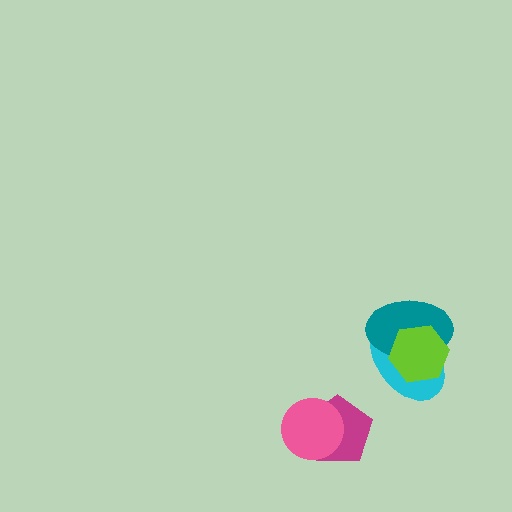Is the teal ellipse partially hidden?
Yes, it is partially covered by another shape.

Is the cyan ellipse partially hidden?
Yes, it is partially covered by another shape.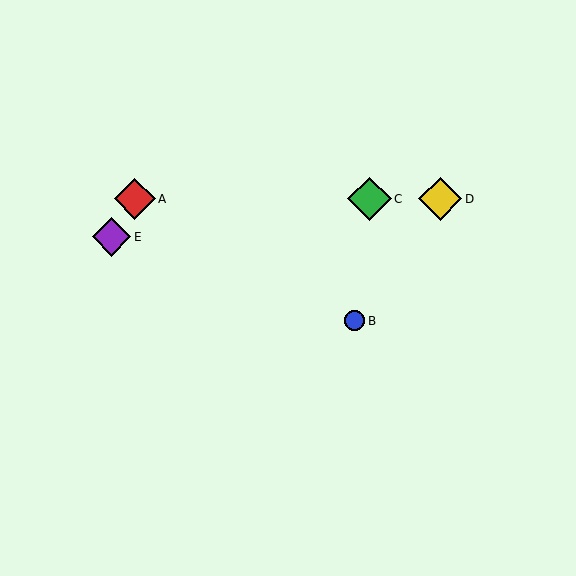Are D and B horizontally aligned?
No, D is at y≈199 and B is at y≈321.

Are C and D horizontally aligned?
Yes, both are at y≈199.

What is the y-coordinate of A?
Object A is at y≈199.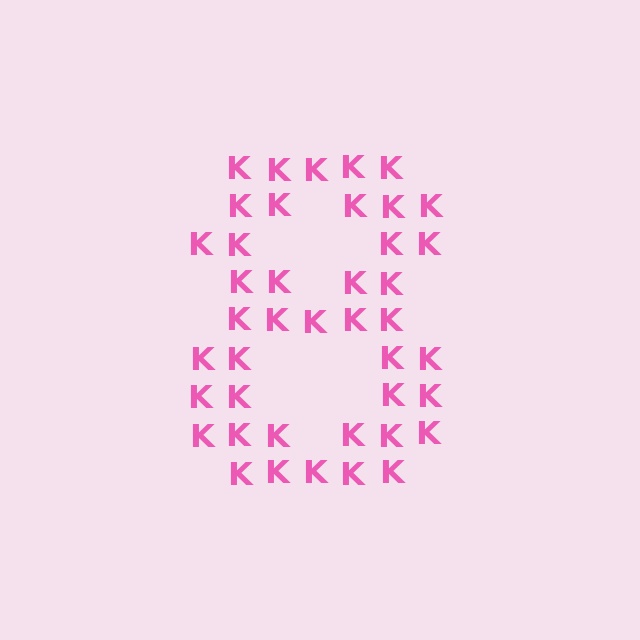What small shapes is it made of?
It is made of small letter K's.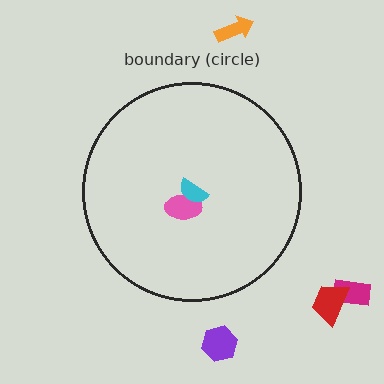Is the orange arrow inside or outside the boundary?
Outside.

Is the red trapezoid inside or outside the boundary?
Outside.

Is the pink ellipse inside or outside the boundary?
Inside.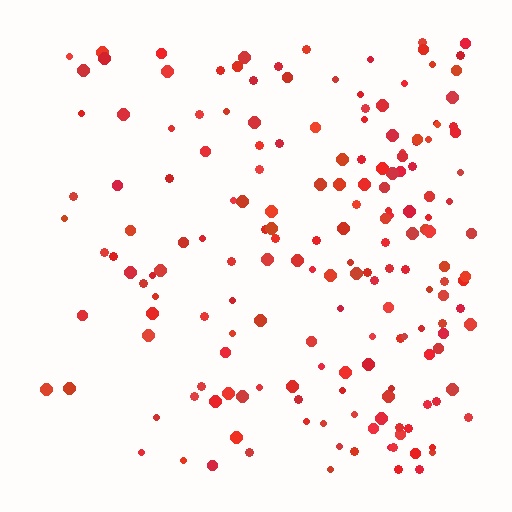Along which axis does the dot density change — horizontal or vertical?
Horizontal.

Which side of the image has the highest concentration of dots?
The right.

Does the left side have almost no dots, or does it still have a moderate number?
Still a moderate number, just noticeably fewer than the right.